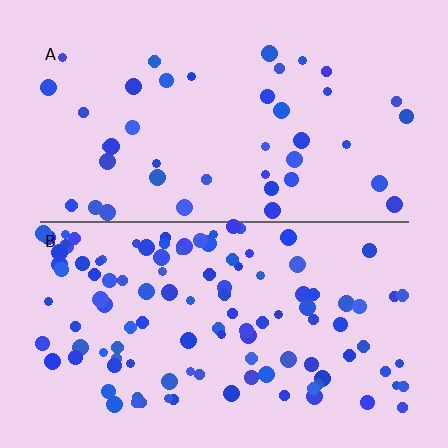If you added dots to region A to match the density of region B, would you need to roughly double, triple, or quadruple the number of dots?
Approximately triple.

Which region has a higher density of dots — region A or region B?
B (the bottom).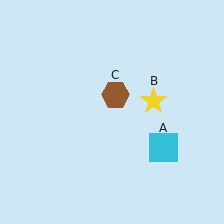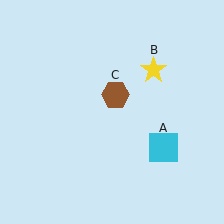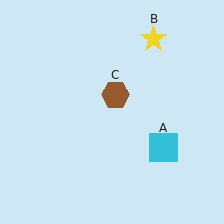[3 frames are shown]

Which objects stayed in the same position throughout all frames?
Cyan square (object A) and brown hexagon (object C) remained stationary.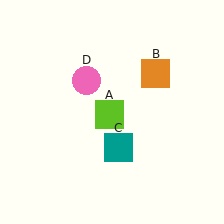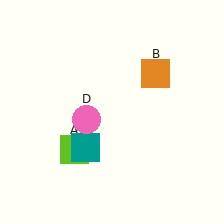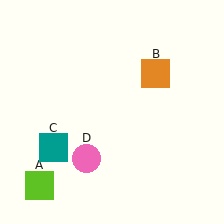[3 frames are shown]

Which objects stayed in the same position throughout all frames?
Orange square (object B) remained stationary.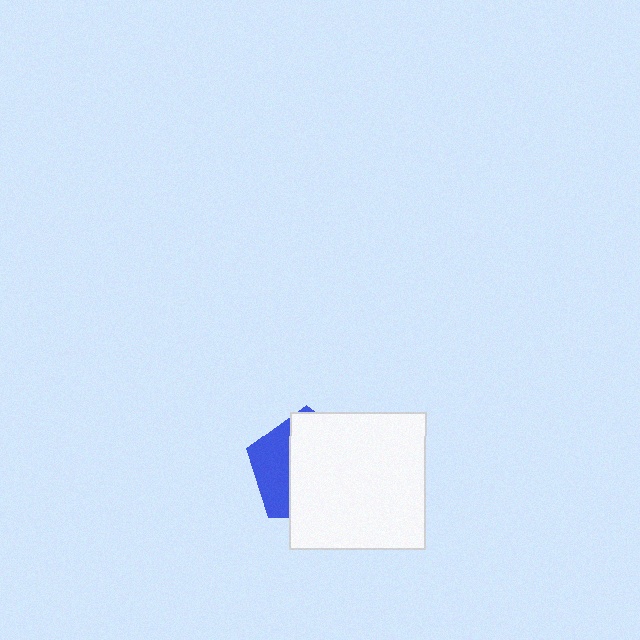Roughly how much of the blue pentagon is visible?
A small part of it is visible (roughly 31%).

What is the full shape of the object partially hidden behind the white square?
The partially hidden object is a blue pentagon.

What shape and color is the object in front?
The object in front is a white square.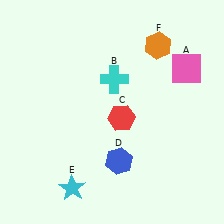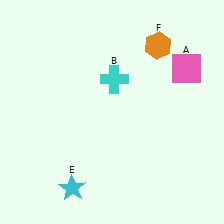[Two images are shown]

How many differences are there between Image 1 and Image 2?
There are 2 differences between the two images.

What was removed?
The blue hexagon (D), the red hexagon (C) were removed in Image 2.